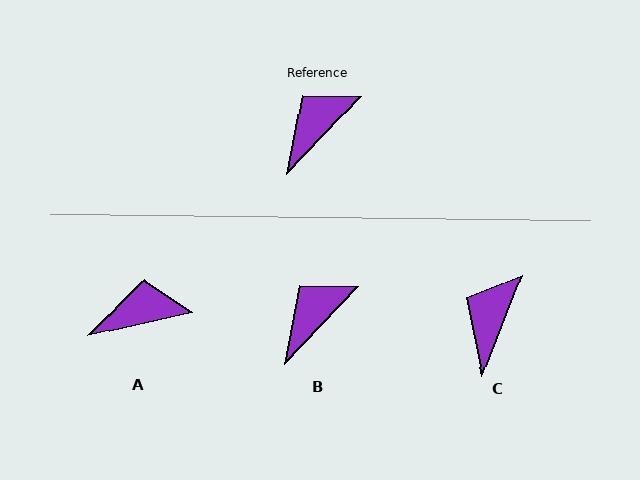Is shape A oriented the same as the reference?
No, it is off by about 33 degrees.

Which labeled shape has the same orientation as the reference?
B.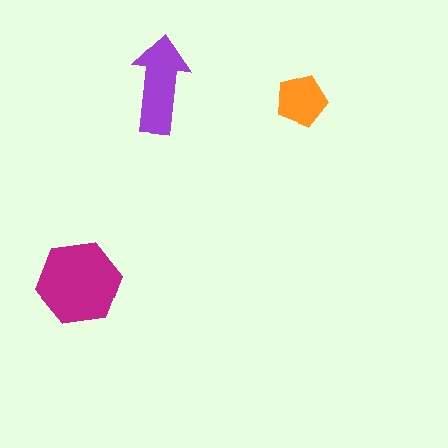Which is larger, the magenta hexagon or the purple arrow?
The magenta hexagon.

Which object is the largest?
The magenta hexagon.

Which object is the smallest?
The orange pentagon.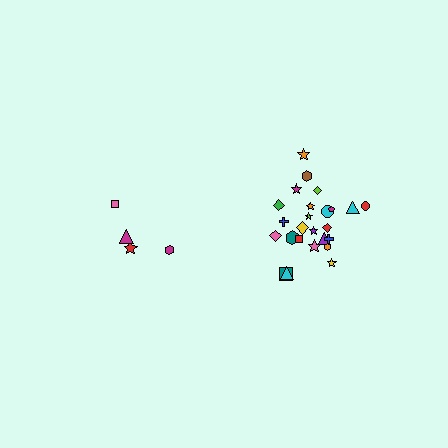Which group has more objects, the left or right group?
The right group.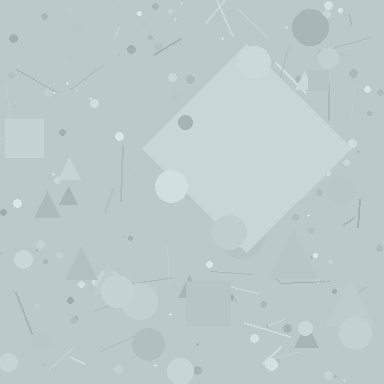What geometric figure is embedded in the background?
A diamond is embedded in the background.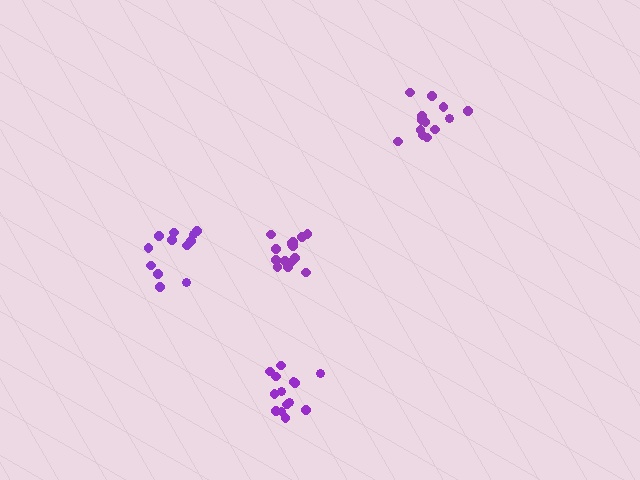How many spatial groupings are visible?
There are 4 spatial groupings.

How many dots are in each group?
Group 1: 13 dots, Group 2: 12 dots, Group 3: 15 dots, Group 4: 14 dots (54 total).